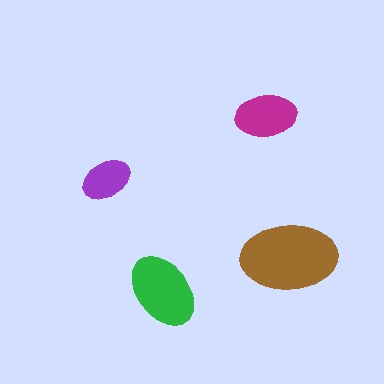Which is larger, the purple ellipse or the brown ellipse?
The brown one.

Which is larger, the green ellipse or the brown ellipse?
The brown one.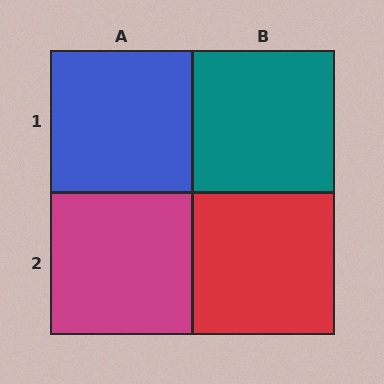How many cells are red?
1 cell is red.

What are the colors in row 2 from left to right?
Magenta, red.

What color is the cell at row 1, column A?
Blue.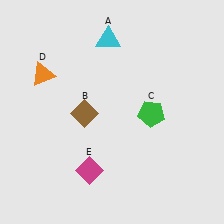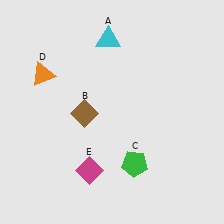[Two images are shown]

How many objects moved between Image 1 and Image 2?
1 object moved between the two images.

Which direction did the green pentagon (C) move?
The green pentagon (C) moved down.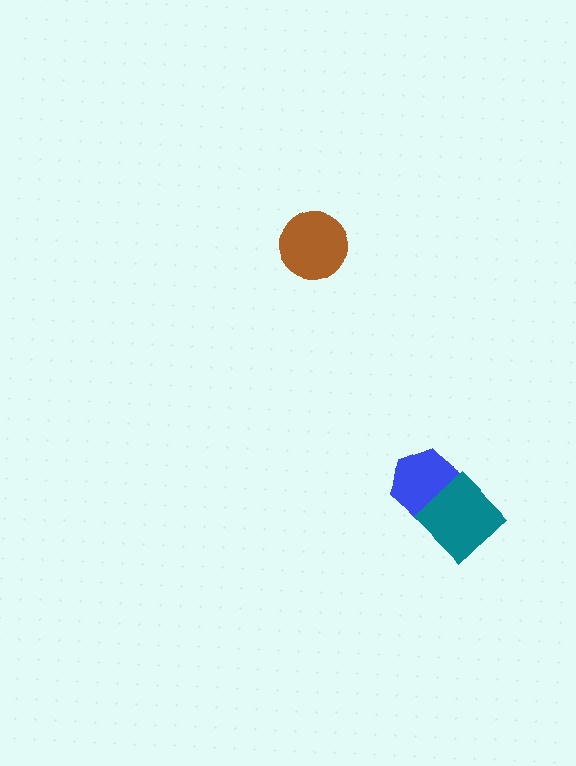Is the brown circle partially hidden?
No, no other shape covers it.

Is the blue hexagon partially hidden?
Yes, it is partially covered by another shape.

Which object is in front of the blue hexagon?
The teal diamond is in front of the blue hexagon.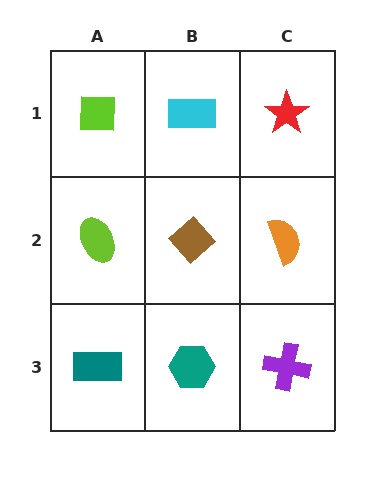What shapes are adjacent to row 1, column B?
A brown diamond (row 2, column B), a lime square (row 1, column A), a red star (row 1, column C).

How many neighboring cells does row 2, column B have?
4.